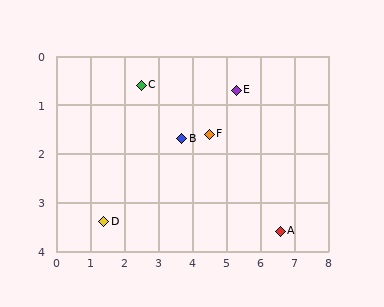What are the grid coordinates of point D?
Point D is at approximately (1.4, 3.4).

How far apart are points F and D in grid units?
Points F and D are about 3.6 grid units apart.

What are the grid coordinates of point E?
Point E is at approximately (5.3, 0.7).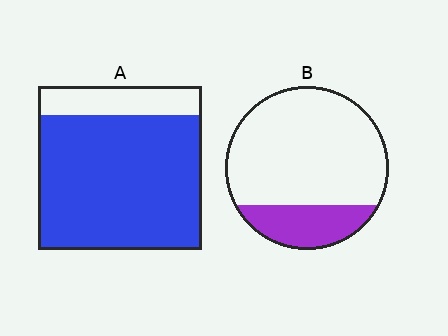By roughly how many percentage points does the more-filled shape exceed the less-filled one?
By roughly 60 percentage points (A over B).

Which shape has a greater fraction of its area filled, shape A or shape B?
Shape A.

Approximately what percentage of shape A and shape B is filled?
A is approximately 80% and B is approximately 20%.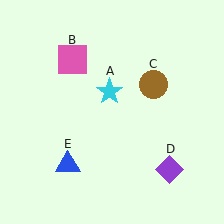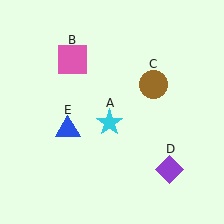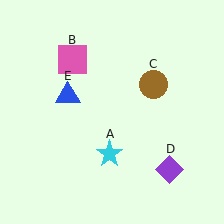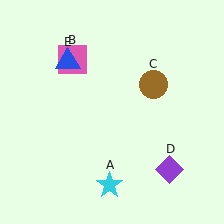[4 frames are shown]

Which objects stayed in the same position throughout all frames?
Pink square (object B) and brown circle (object C) and purple diamond (object D) remained stationary.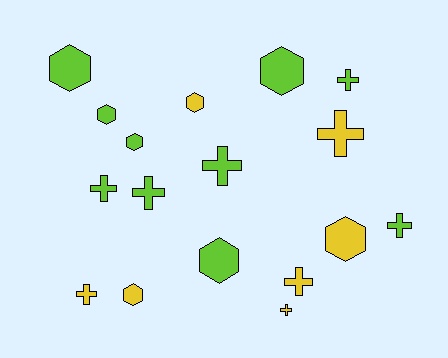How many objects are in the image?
There are 17 objects.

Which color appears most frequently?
Lime, with 10 objects.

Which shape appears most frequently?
Cross, with 9 objects.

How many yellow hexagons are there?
There are 3 yellow hexagons.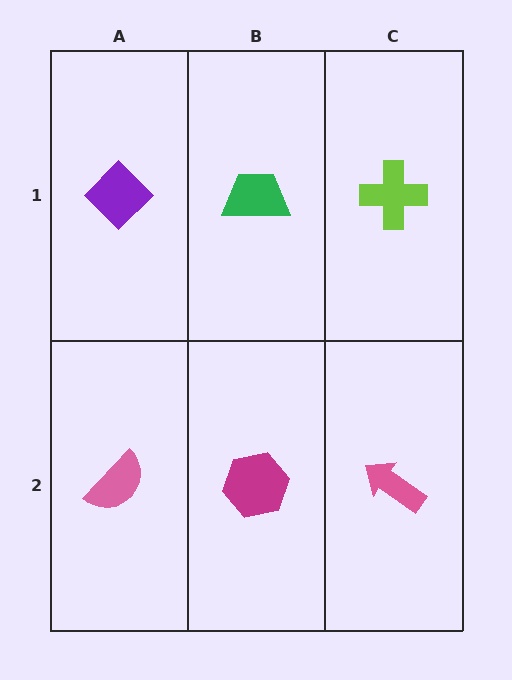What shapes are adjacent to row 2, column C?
A lime cross (row 1, column C), a magenta hexagon (row 2, column B).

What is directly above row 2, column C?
A lime cross.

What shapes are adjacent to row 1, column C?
A pink arrow (row 2, column C), a green trapezoid (row 1, column B).